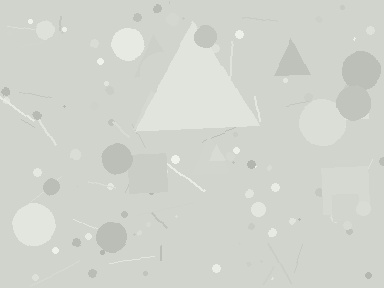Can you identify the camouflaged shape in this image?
The camouflaged shape is a triangle.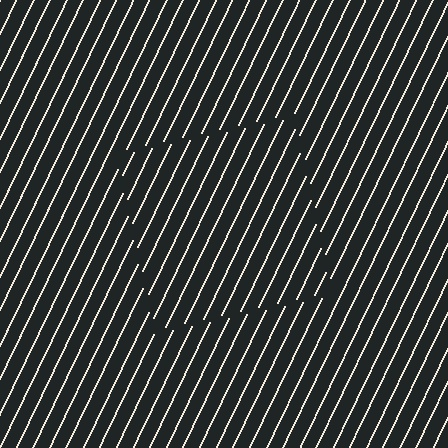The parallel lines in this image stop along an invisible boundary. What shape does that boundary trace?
An illusory square. The interior of the shape contains the same grating, shifted by half a period — the contour is defined by the phase discontinuity where line-ends from the inner and outer gratings abut.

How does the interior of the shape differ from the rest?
The interior of the shape contains the same grating, shifted by half a period — the contour is defined by the phase discontinuity where line-ends from the inner and outer gratings abut.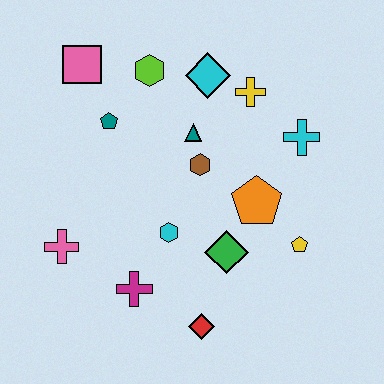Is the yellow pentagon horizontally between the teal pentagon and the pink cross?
No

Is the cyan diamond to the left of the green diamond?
Yes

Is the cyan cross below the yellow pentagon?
No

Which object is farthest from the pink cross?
The cyan cross is farthest from the pink cross.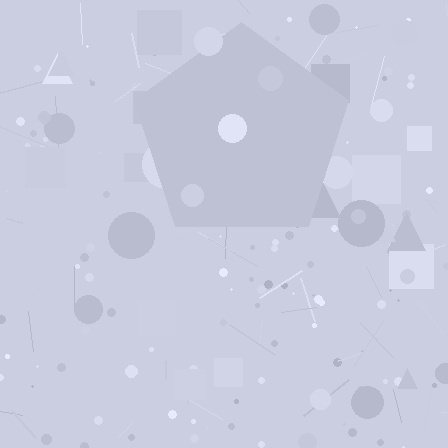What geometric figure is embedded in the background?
A pentagon is embedded in the background.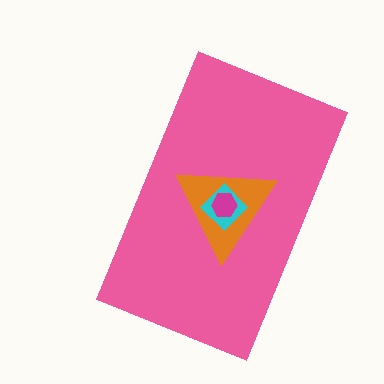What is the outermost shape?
The pink rectangle.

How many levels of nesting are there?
4.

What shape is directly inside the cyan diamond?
The magenta hexagon.